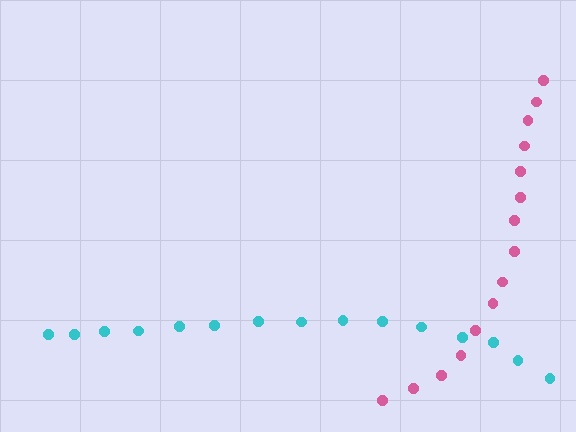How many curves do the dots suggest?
There are 2 distinct paths.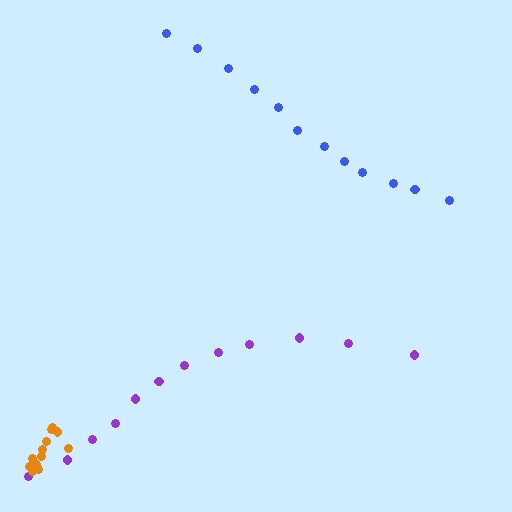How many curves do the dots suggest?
There are 3 distinct paths.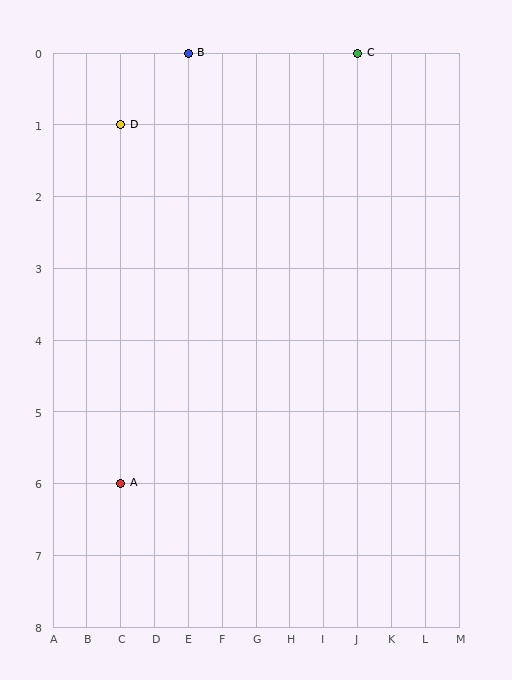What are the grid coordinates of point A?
Point A is at grid coordinates (C, 6).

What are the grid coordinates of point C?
Point C is at grid coordinates (J, 0).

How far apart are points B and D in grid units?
Points B and D are 2 columns and 1 row apart (about 2.2 grid units diagonally).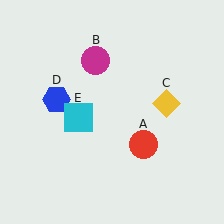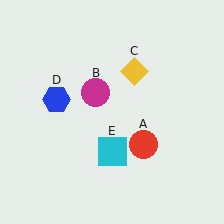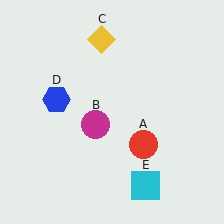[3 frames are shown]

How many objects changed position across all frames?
3 objects changed position: magenta circle (object B), yellow diamond (object C), cyan square (object E).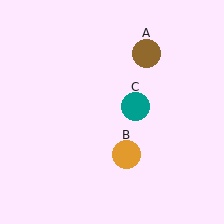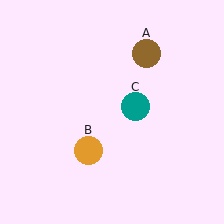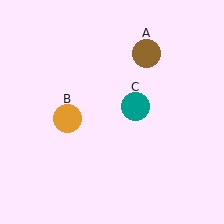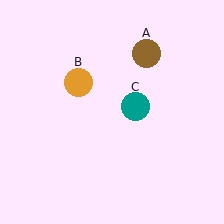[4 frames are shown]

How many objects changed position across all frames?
1 object changed position: orange circle (object B).